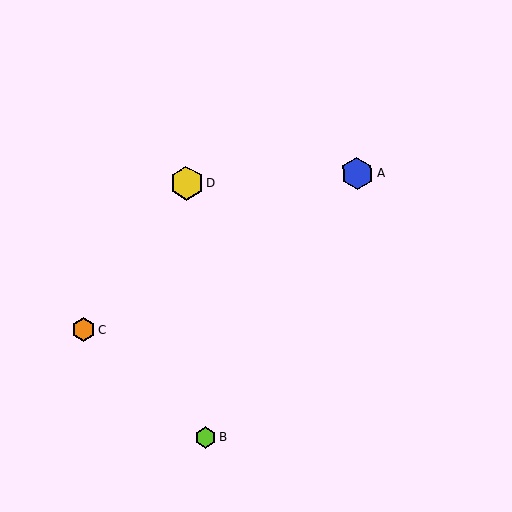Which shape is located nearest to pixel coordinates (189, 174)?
The yellow hexagon (labeled D) at (186, 184) is nearest to that location.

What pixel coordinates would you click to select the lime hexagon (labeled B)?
Click at (206, 437) to select the lime hexagon B.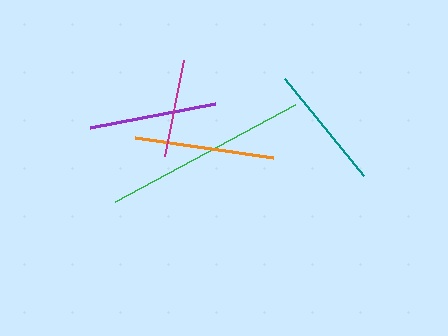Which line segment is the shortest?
The magenta line is the shortest at approximately 98 pixels.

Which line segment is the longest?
The green line is the longest at approximately 204 pixels.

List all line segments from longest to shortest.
From longest to shortest: green, orange, purple, teal, magenta.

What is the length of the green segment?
The green segment is approximately 204 pixels long.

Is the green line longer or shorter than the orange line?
The green line is longer than the orange line.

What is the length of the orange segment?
The orange segment is approximately 139 pixels long.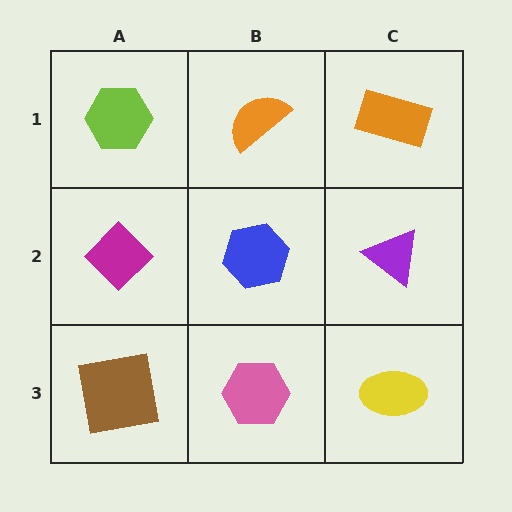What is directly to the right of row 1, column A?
An orange semicircle.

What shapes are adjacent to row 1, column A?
A magenta diamond (row 2, column A), an orange semicircle (row 1, column B).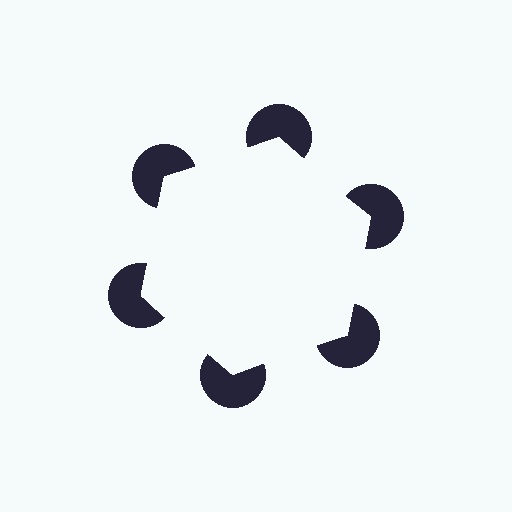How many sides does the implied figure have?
6 sides.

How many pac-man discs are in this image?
There are 6 — one at each vertex of the illusory hexagon.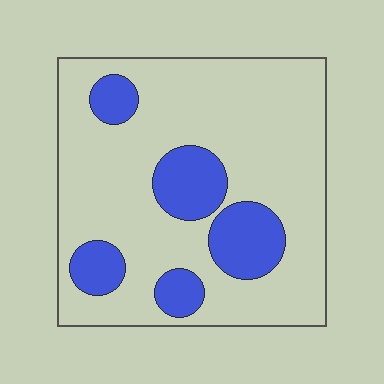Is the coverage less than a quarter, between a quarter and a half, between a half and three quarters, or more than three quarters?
Less than a quarter.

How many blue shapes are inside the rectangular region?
5.